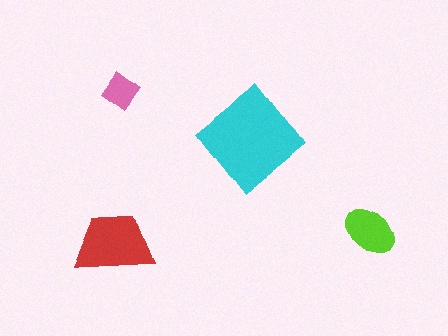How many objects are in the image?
There are 4 objects in the image.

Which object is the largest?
The cyan diamond.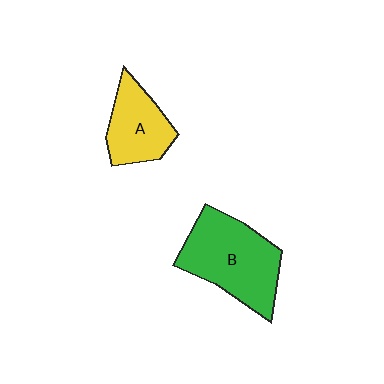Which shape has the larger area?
Shape B (green).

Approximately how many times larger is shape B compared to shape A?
Approximately 1.6 times.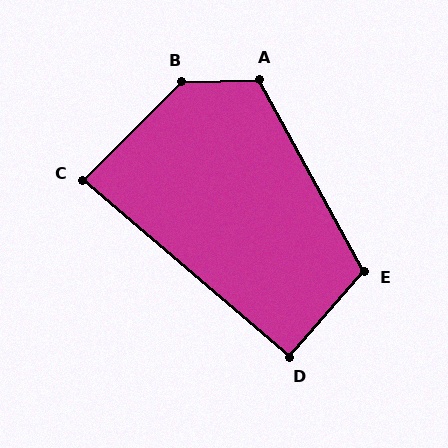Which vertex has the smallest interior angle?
C, at approximately 85 degrees.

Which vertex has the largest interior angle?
B, at approximately 137 degrees.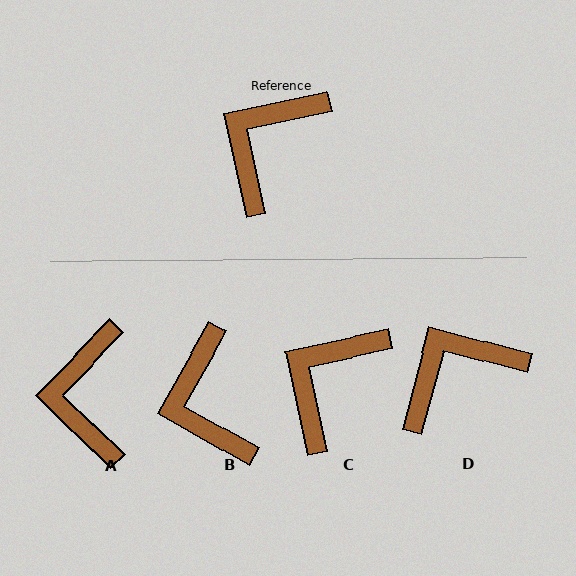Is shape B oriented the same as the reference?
No, it is off by about 48 degrees.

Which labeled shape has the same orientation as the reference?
C.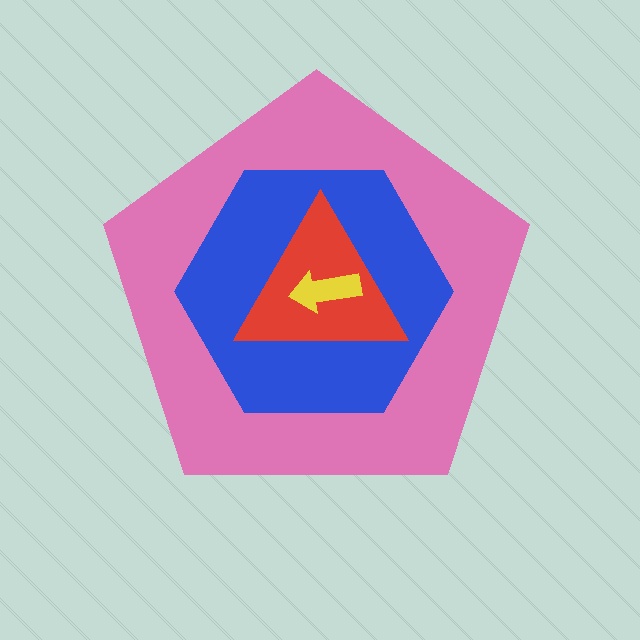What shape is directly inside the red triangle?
The yellow arrow.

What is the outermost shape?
The pink pentagon.